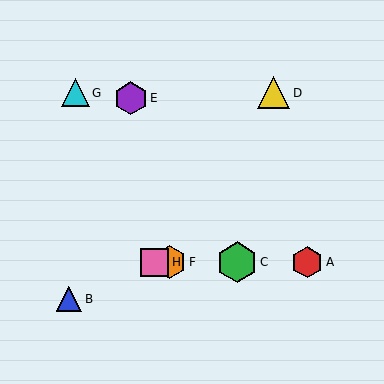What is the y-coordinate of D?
Object D is at y≈93.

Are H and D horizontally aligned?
No, H is at y≈262 and D is at y≈93.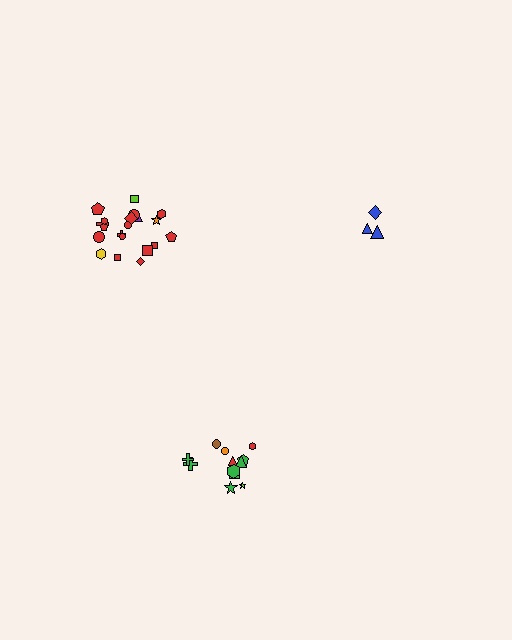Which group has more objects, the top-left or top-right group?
The top-left group.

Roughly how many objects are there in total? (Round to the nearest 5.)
Roughly 35 objects in total.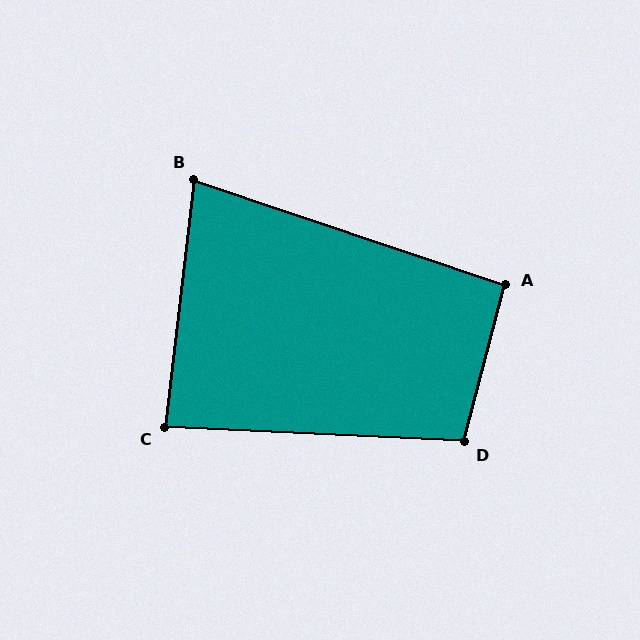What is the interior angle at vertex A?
Approximately 94 degrees (approximately right).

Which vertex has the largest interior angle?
D, at approximately 102 degrees.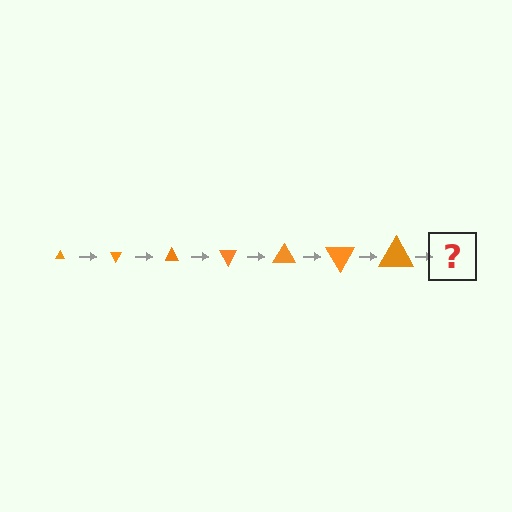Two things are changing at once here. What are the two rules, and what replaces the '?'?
The two rules are that the triangle grows larger each step and it rotates 60 degrees each step. The '?' should be a triangle, larger than the previous one and rotated 420 degrees from the start.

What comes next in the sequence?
The next element should be a triangle, larger than the previous one and rotated 420 degrees from the start.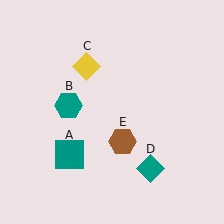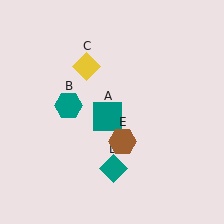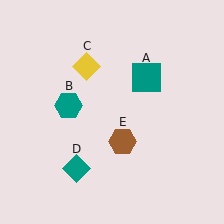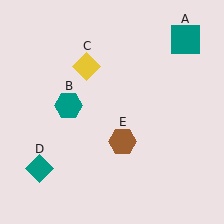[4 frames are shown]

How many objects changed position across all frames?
2 objects changed position: teal square (object A), teal diamond (object D).